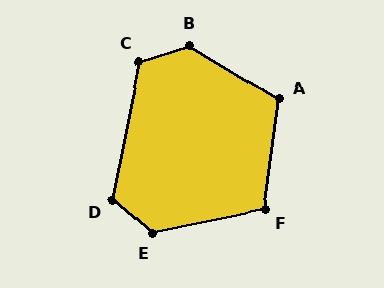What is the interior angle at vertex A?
Approximately 113 degrees (obtuse).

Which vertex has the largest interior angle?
B, at approximately 132 degrees.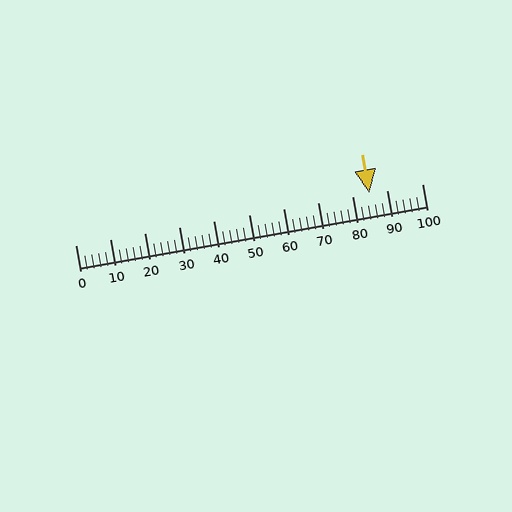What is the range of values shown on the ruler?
The ruler shows values from 0 to 100.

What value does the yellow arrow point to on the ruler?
The yellow arrow points to approximately 85.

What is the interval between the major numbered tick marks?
The major tick marks are spaced 10 units apart.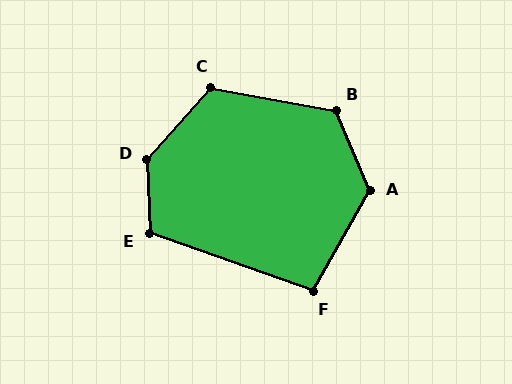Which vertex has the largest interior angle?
D, at approximately 136 degrees.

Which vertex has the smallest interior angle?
F, at approximately 100 degrees.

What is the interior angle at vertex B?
Approximately 124 degrees (obtuse).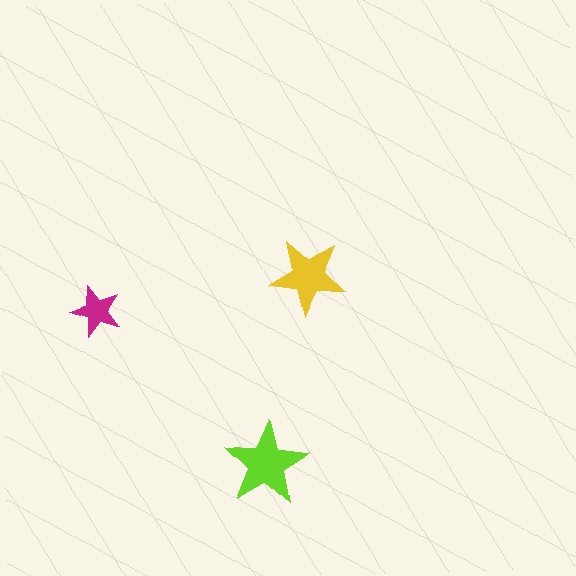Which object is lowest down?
The lime star is bottommost.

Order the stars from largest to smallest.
the lime one, the yellow one, the magenta one.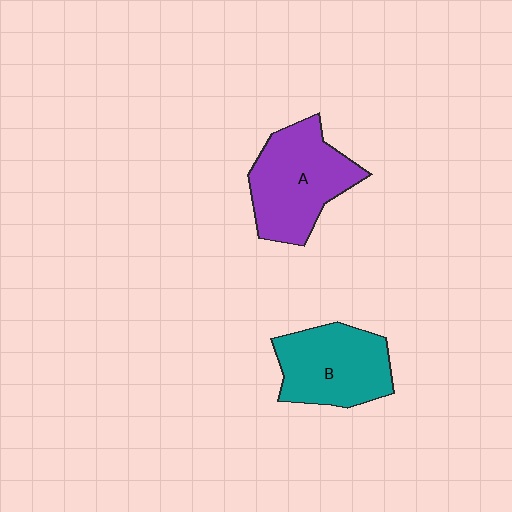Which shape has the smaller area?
Shape B (teal).